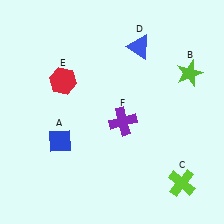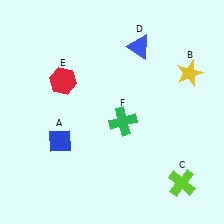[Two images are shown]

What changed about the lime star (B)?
In Image 1, B is lime. In Image 2, it changed to yellow.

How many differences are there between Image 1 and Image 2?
There are 2 differences between the two images.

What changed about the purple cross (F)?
In Image 1, F is purple. In Image 2, it changed to green.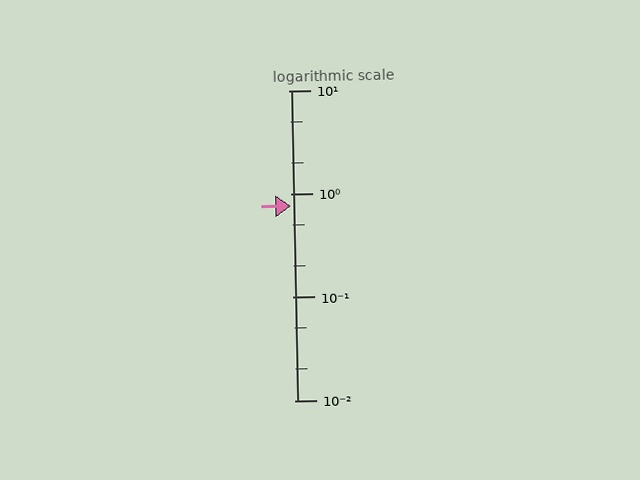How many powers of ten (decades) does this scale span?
The scale spans 3 decades, from 0.01 to 10.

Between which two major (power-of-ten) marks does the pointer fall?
The pointer is between 0.1 and 1.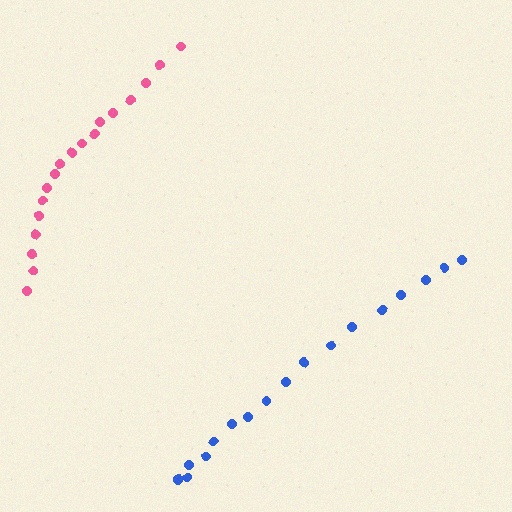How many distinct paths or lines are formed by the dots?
There are 2 distinct paths.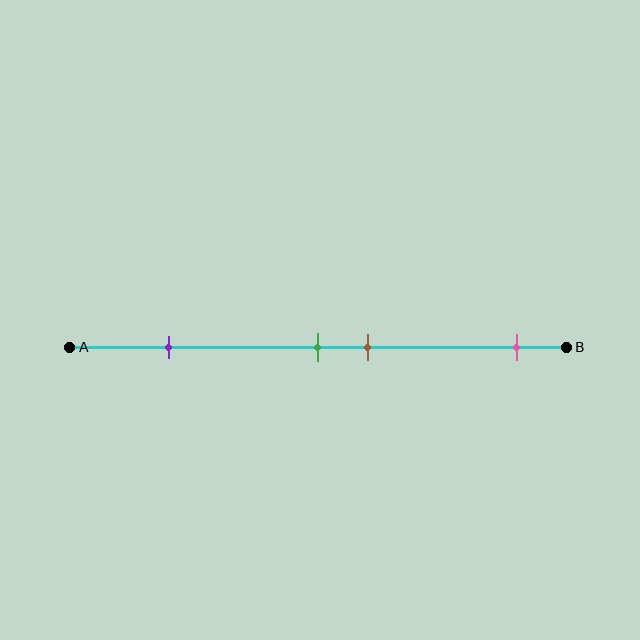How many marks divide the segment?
There are 4 marks dividing the segment.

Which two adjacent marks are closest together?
The green and brown marks are the closest adjacent pair.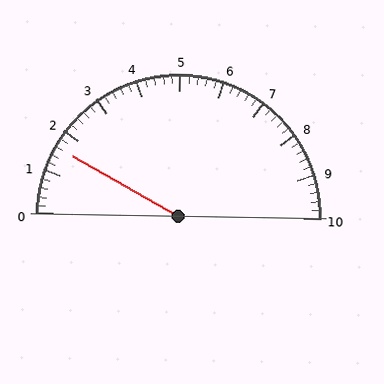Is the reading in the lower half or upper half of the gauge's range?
The reading is in the lower half of the range (0 to 10).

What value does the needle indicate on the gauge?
The needle indicates approximately 1.6.